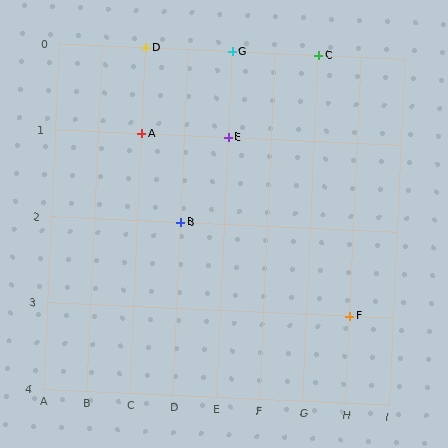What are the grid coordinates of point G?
Point G is at grid coordinates (E, 0).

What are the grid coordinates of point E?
Point E is at grid coordinates (E, 1).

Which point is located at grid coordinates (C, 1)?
Point A is at (C, 1).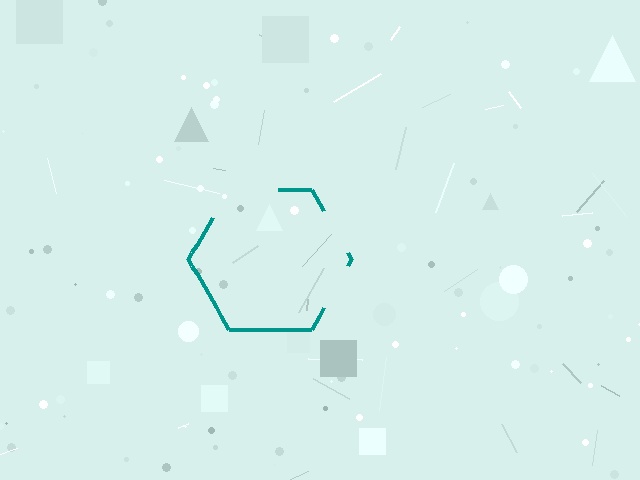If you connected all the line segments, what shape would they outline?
They would outline a hexagon.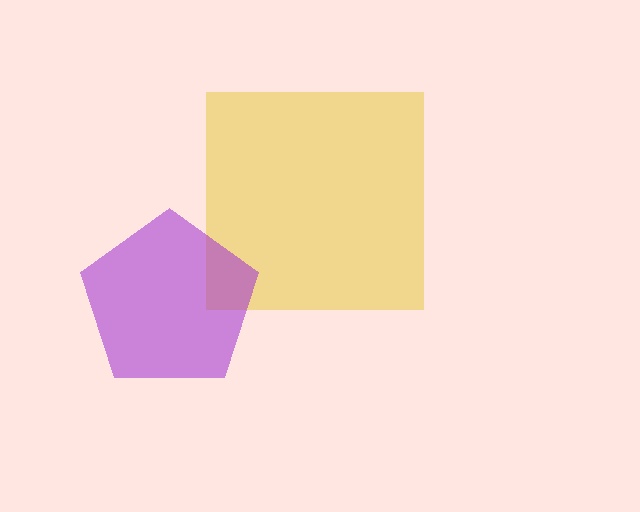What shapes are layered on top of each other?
The layered shapes are: a yellow square, a purple pentagon.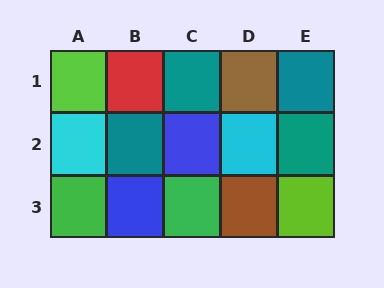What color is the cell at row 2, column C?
Blue.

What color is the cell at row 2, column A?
Cyan.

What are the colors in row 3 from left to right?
Green, blue, green, brown, lime.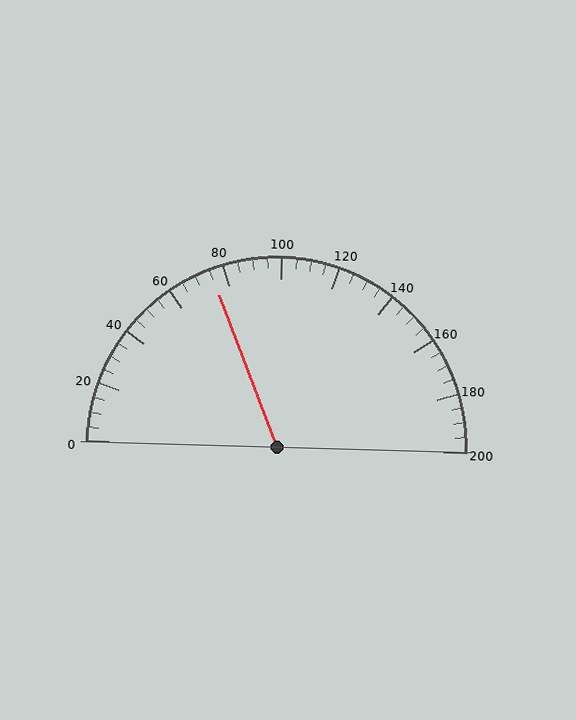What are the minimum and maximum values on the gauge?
The gauge ranges from 0 to 200.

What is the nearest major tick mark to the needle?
The nearest major tick mark is 80.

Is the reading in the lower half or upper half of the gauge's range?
The reading is in the lower half of the range (0 to 200).